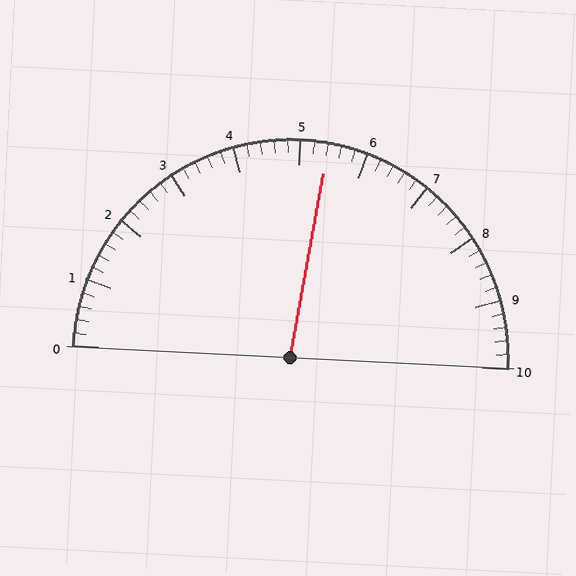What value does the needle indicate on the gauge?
The needle indicates approximately 5.4.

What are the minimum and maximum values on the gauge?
The gauge ranges from 0 to 10.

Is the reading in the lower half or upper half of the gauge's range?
The reading is in the upper half of the range (0 to 10).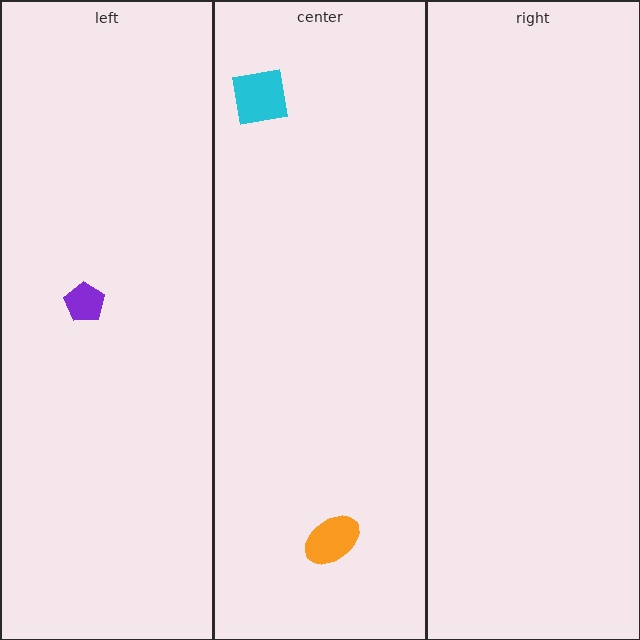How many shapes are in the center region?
2.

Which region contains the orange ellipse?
The center region.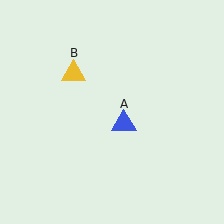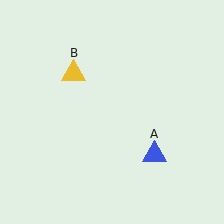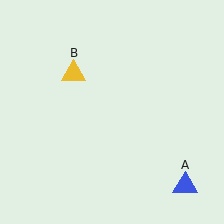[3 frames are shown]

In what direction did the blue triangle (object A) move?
The blue triangle (object A) moved down and to the right.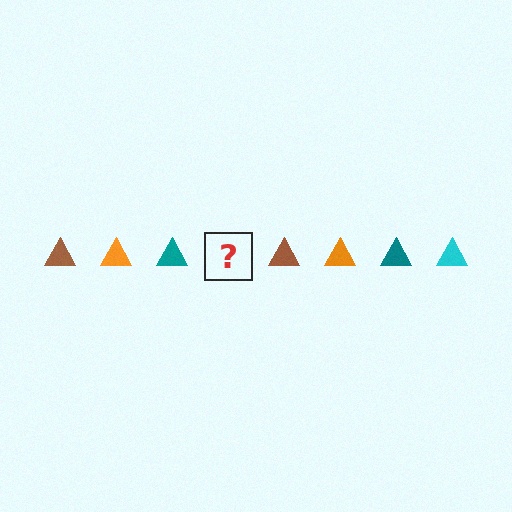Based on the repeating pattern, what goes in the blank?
The blank should be a cyan triangle.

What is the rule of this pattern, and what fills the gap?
The rule is that the pattern cycles through brown, orange, teal, cyan triangles. The gap should be filled with a cyan triangle.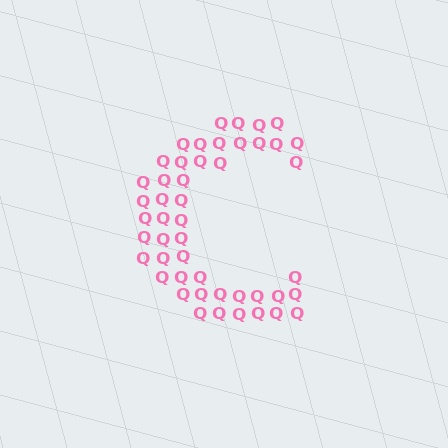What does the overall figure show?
The overall figure shows the letter C.